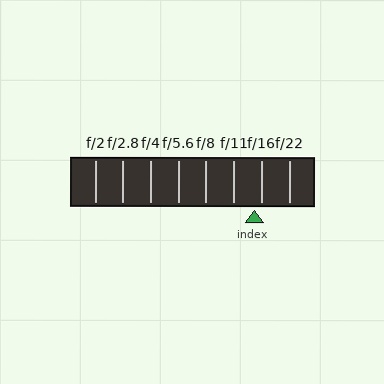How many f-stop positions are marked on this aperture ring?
There are 8 f-stop positions marked.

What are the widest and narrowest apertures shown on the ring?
The widest aperture shown is f/2 and the narrowest is f/22.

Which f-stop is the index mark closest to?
The index mark is closest to f/16.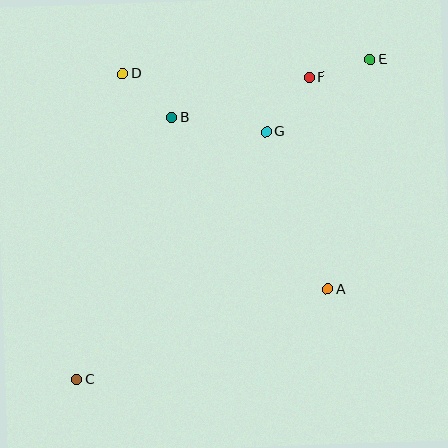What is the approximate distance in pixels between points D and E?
The distance between D and E is approximately 248 pixels.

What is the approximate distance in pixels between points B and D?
The distance between B and D is approximately 66 pixels.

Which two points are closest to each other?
Points E and F are closest to each other.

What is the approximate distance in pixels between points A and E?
The distance between A and E is approximately 233 pixels.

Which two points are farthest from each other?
Points C and E are farthest from each other.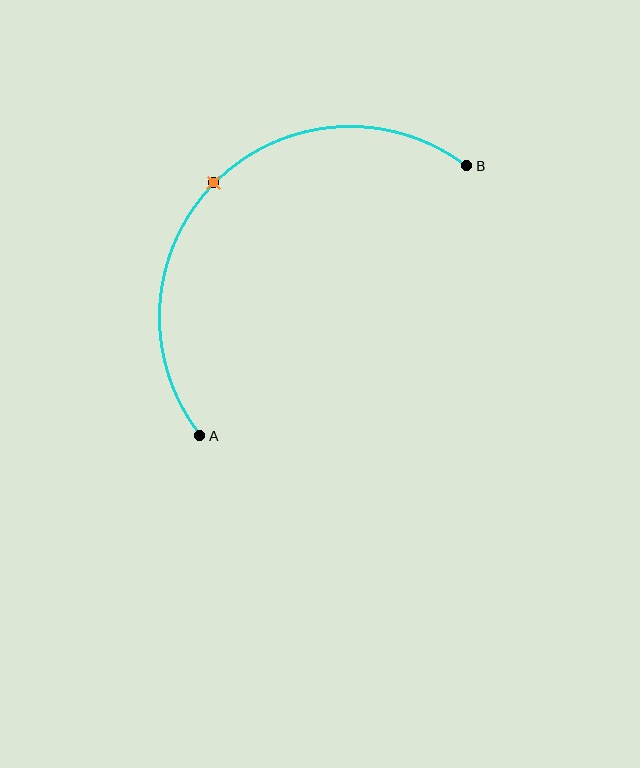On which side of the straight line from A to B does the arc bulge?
The arc bulges above and to the left of the straight line connecting A and B.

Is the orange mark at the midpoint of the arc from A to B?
Yes. The orange mark lies on the arc at equal arc-length from both A and B — it is the arc midpoint.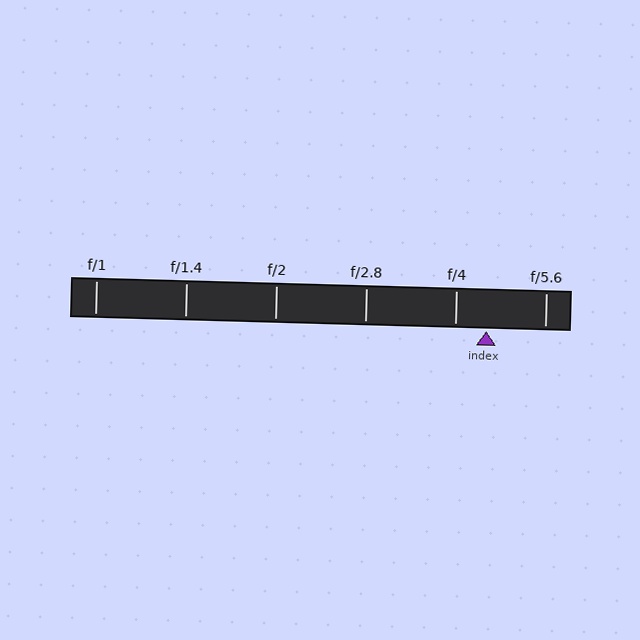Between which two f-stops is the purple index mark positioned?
The index mark is between f/4 and f/5.6.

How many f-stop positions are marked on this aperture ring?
There are 6 f-stop positions marked.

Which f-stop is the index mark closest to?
The index mark is closest to f/4.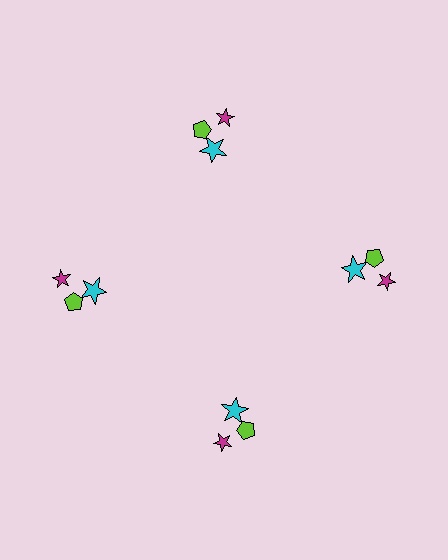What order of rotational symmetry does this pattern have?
This pattern has 4-fold rotational symmetry.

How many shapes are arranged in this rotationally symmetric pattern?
There are 12 shapes, arranged in 4 groups of 3.